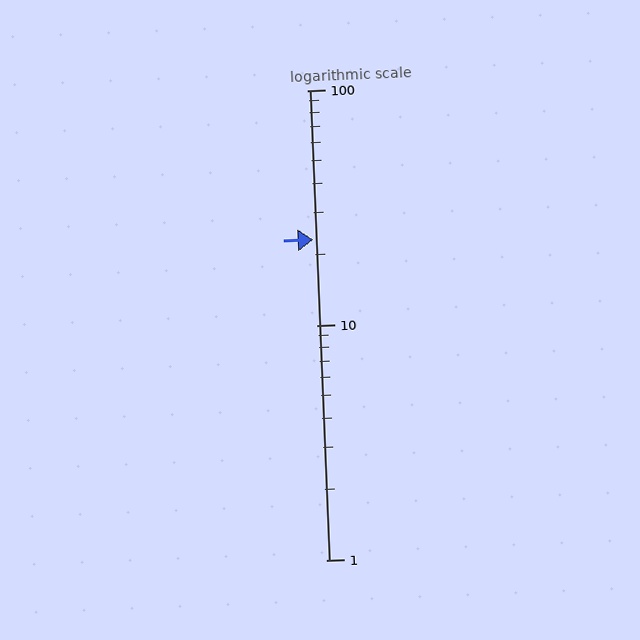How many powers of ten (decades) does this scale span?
The scale spans 2 decades, from 1 to 100.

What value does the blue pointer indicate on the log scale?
The pointer indicates approximately 23.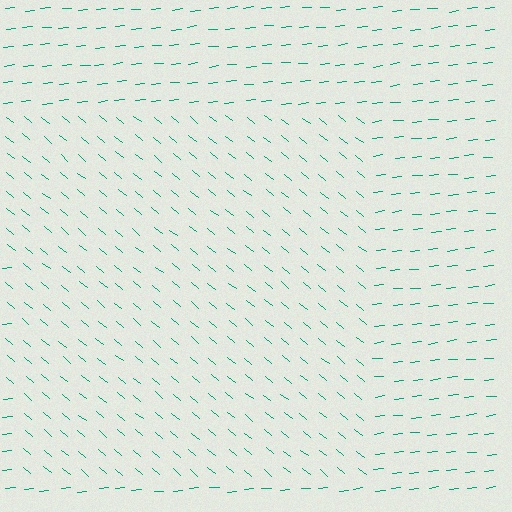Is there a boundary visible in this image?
Yes, there is a texture boundary formed by a change in line orientation.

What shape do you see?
I see a rectangle.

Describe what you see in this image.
The image is filled with small teal line segments. A rectangle region in the image has lines oriented differently from the surrounding lines, creating a visible texture boundary.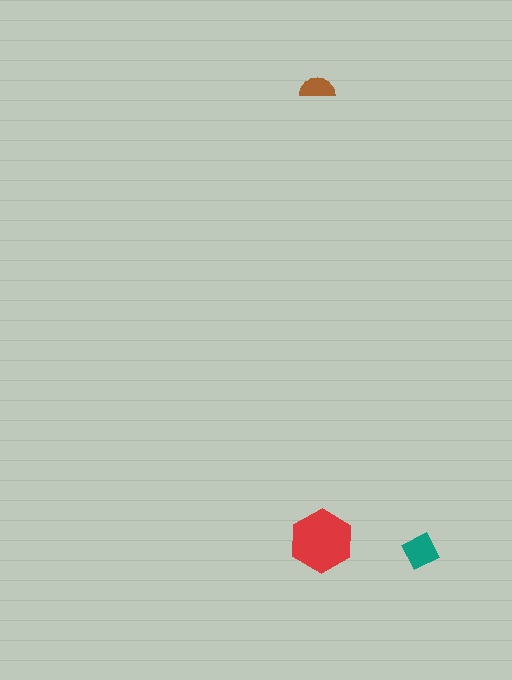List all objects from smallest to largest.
The brown semicircle, the teal diamond, the red hexagon.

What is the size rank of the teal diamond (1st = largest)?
2nd.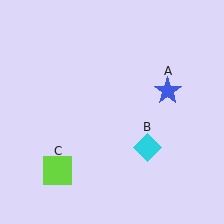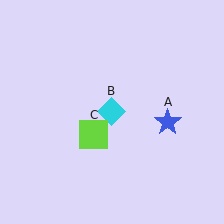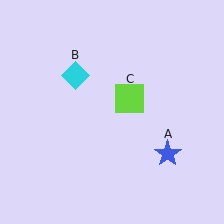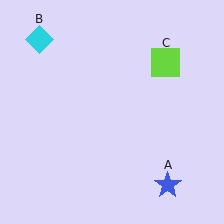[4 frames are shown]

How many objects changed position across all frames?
3 objects changed position: blue star (object A), cyan diamond (object B), lime square (object C).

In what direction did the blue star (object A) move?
The blue star (object A) moved down.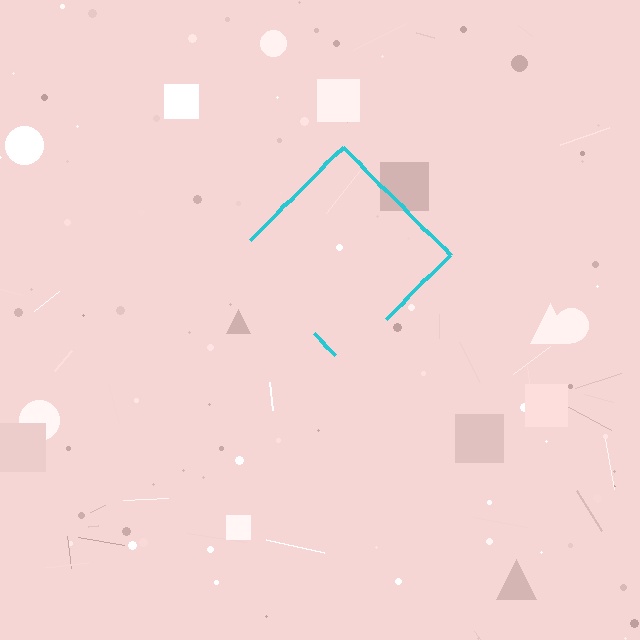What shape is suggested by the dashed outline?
The dashed outline suggests a diamond.